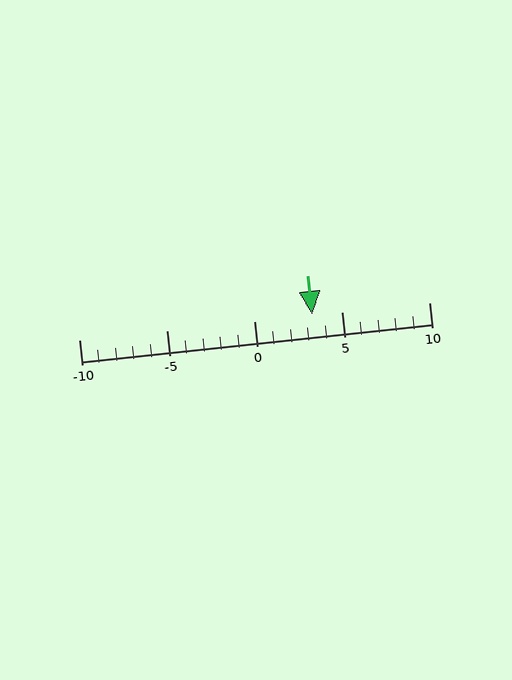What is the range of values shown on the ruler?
The ruler shows values from -10 to 10.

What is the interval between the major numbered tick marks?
The major tick marks are spaced 5 units apart.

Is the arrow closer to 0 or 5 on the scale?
The arrow is closer to 5.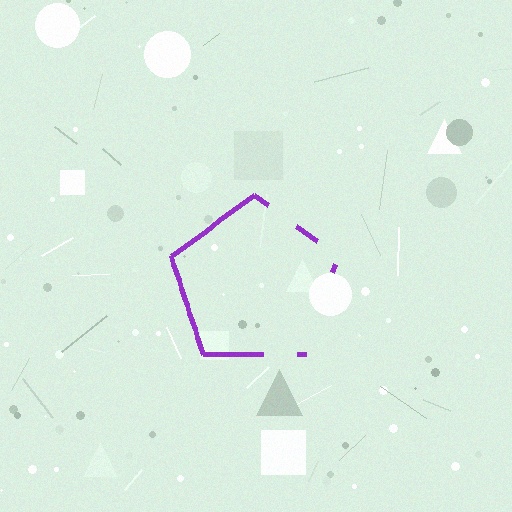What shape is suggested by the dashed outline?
The dashed outline suggests a pentagon.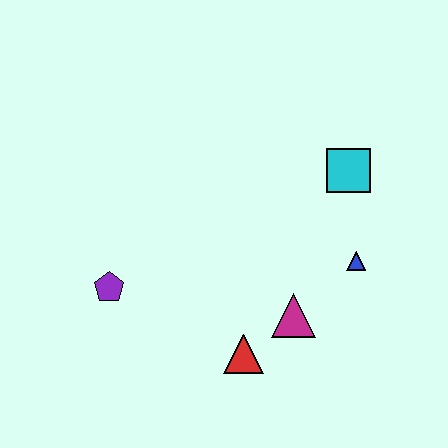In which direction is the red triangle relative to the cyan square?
The red triangle is below the cyan square.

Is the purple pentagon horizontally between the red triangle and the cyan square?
No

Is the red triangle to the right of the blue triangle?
No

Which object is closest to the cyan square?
The blue triangle is closest to the cyan square.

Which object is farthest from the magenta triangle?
The purple pentagon is farthest from the magenta triangle.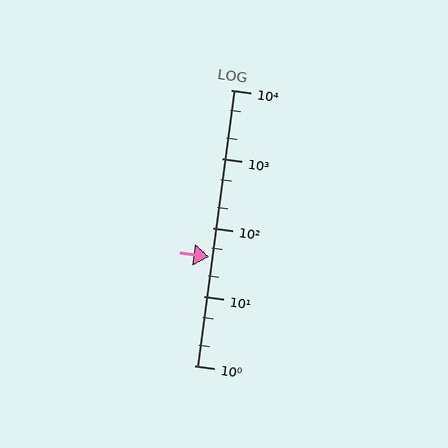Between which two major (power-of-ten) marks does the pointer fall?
The pointer is between 10 and 100.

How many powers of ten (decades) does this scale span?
The scale spans 4 decades, from 1 to 10000.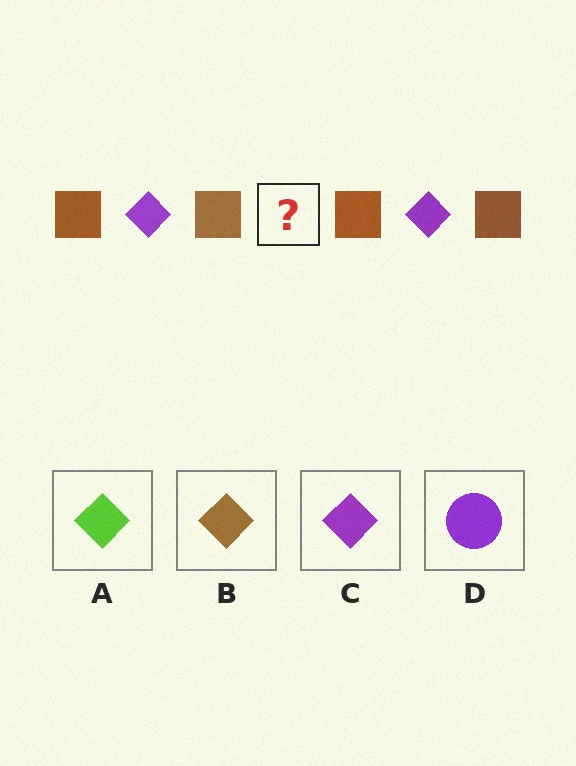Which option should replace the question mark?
Option C.